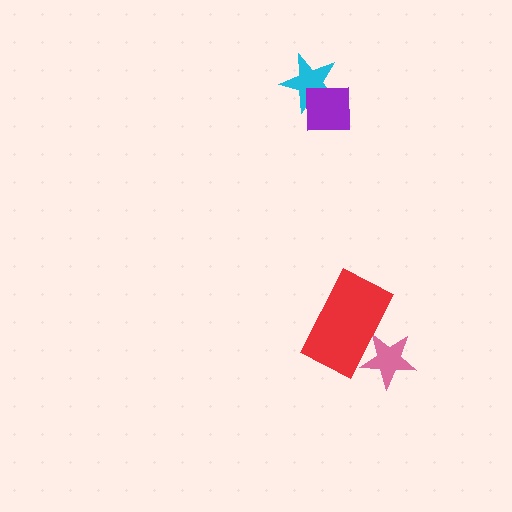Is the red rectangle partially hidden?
No, no other shape covers it.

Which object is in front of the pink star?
The red rectangle is in front of the pink star.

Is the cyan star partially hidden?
Yes, it is partially covered by another shape.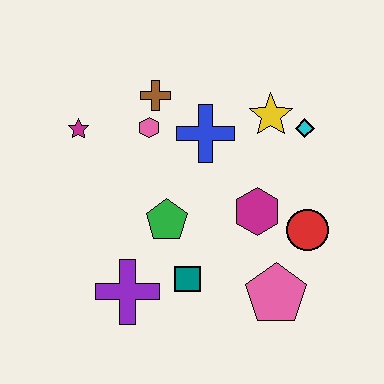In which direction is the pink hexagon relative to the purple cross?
The pink hexagon is above the purple cross.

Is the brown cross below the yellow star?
No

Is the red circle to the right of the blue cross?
Yes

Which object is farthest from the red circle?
The magenta star is farthest from the red circle.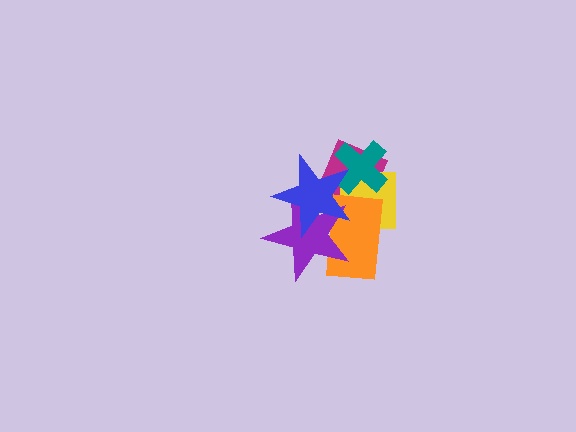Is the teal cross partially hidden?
Yes, it is partially covered by another shape.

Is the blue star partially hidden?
No, no other shape covers it.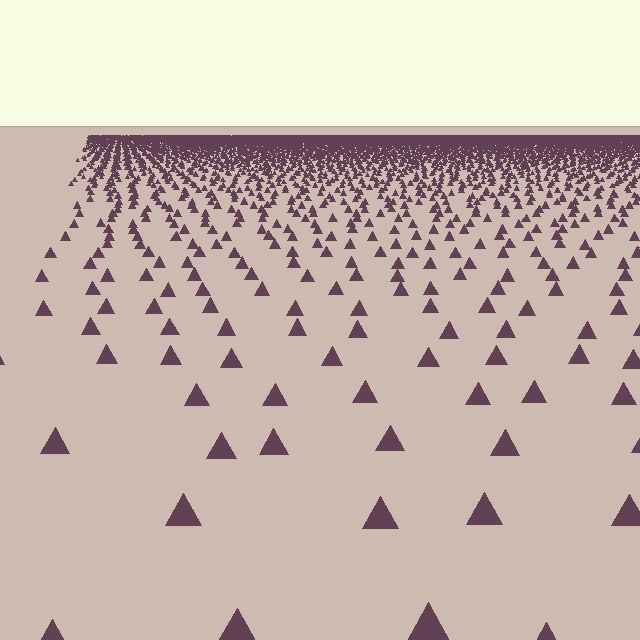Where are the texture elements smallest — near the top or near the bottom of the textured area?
Near the top.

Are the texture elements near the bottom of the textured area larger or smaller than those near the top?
Larger. Near the bottom, elements are closer to the viewer and appear at a bigger on-screen size.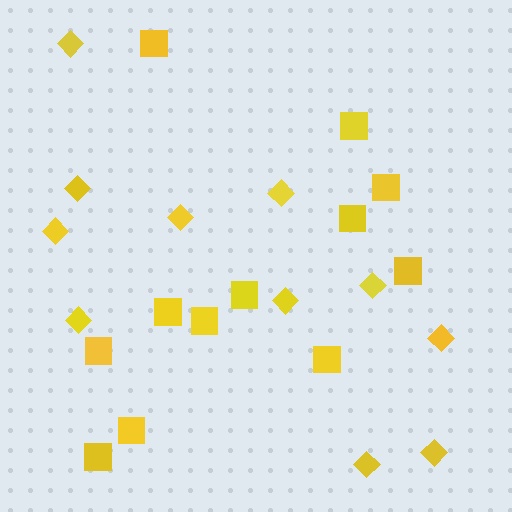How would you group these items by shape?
There are 2 groups: one group of squares (12) and one group of diamonds (11).